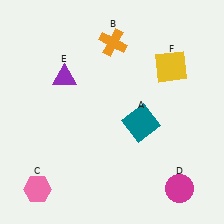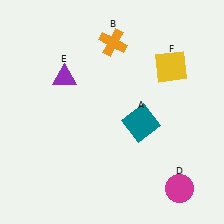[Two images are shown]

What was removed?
The pink hexagon (C) was removed in Image 2.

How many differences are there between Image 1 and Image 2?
There is 1 difference between the two images.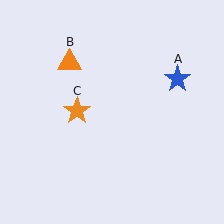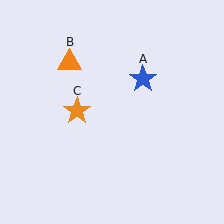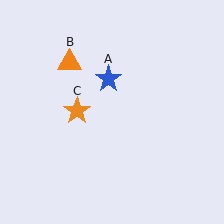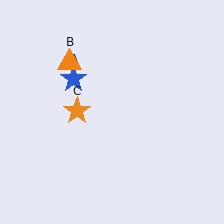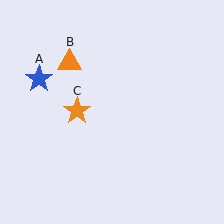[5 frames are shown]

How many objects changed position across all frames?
1 object changed position: blue star (object A).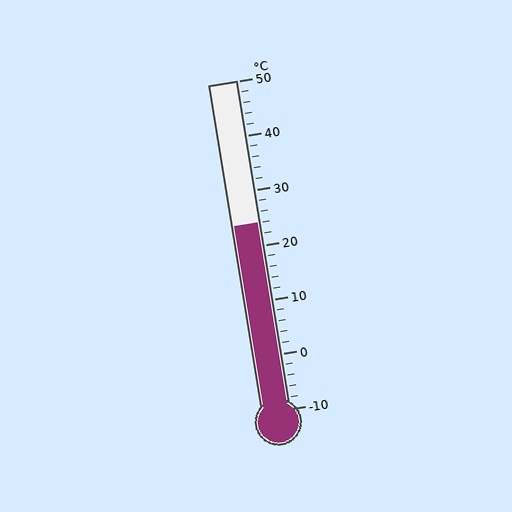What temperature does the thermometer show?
The thermometer shows approximately 24°C.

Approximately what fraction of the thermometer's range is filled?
The thermometer is filled to approximately 55% of its range.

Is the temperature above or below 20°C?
The temperature is above 20°C.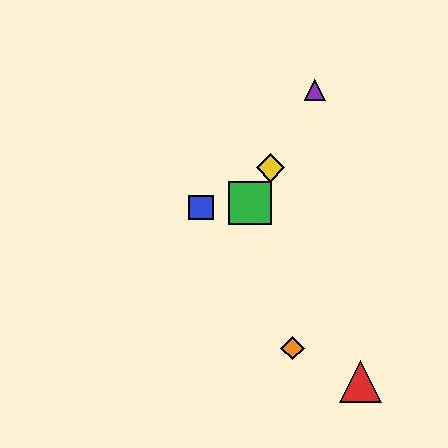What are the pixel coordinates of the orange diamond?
The orange diamond is at (292, 348).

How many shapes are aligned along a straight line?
3 shapes (the green square, the yellow diamond, the purple triangle) are aligned along a straight line.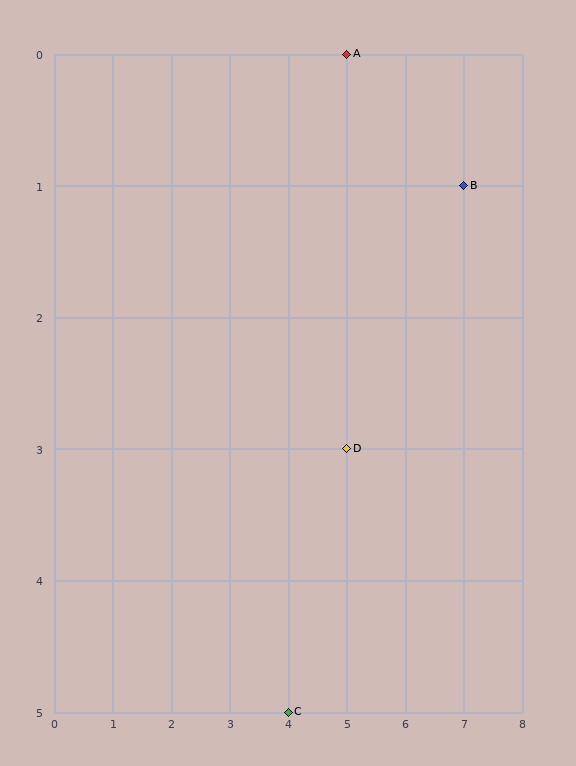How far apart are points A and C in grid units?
Points A and C are 1 column and 5 rows apart (about 5.1 grid units diagonally).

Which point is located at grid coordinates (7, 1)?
Point B is at (7, 1).